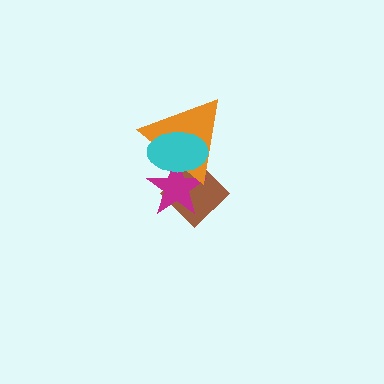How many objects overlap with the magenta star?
3 objects overlap with the magenta star.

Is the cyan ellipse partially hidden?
No, no other shape covers it.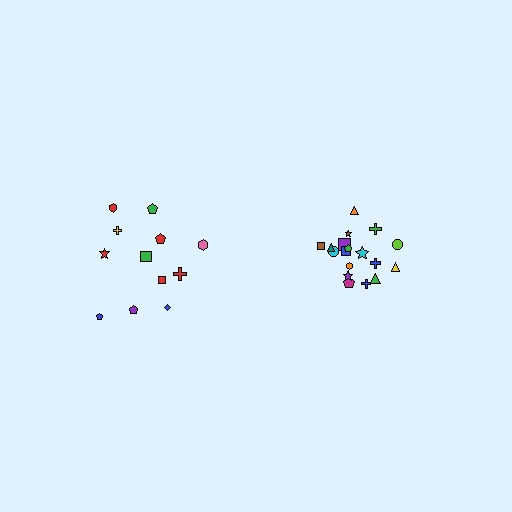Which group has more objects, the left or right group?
The right group.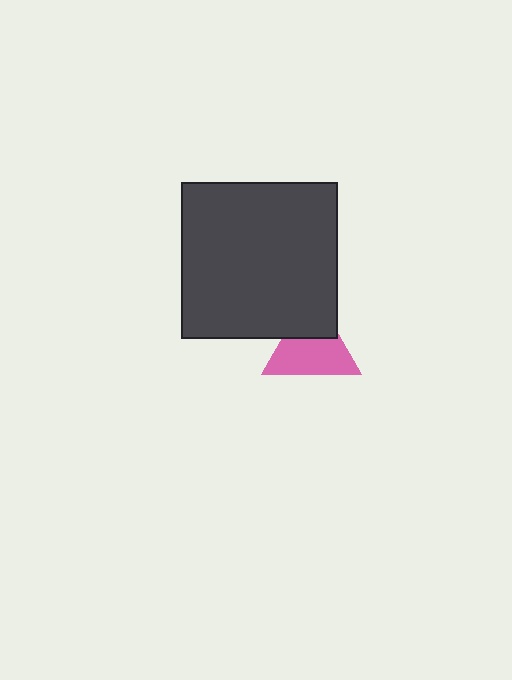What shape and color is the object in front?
The object in front is a dark gray square.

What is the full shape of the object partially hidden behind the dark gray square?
The partially hidden object is a pink triangle.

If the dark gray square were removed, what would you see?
You would see the complete pink triangle.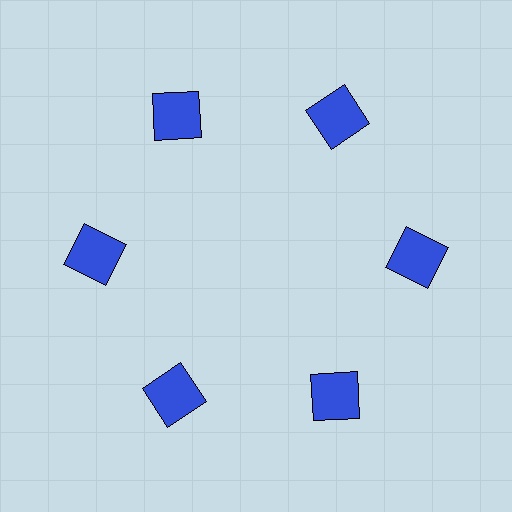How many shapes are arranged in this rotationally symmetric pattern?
There are 6 shapes, arranged in 6 groups of 1.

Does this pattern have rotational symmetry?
Yes, this pattern has 6-fold rotational symmetry. It looks the same after rotating 60 degrees around the center.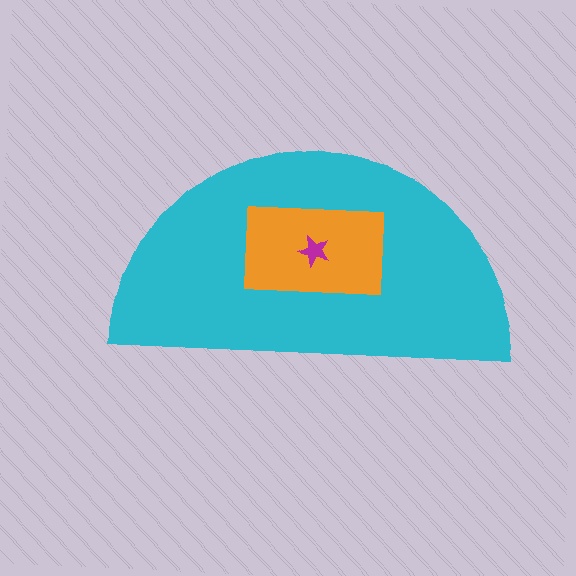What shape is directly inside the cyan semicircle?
The orange rectangle.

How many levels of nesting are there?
3.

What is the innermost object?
The magenta star.